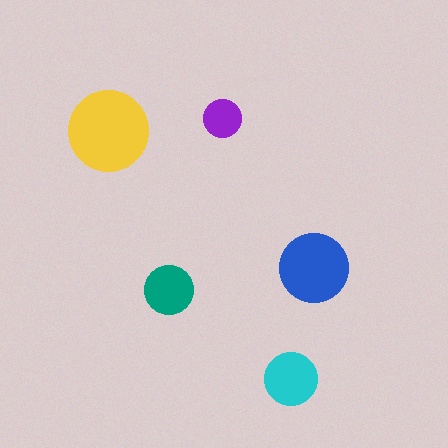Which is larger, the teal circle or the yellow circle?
The yellow one.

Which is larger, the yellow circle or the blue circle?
The yellow one.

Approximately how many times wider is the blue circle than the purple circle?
About 2 times wider.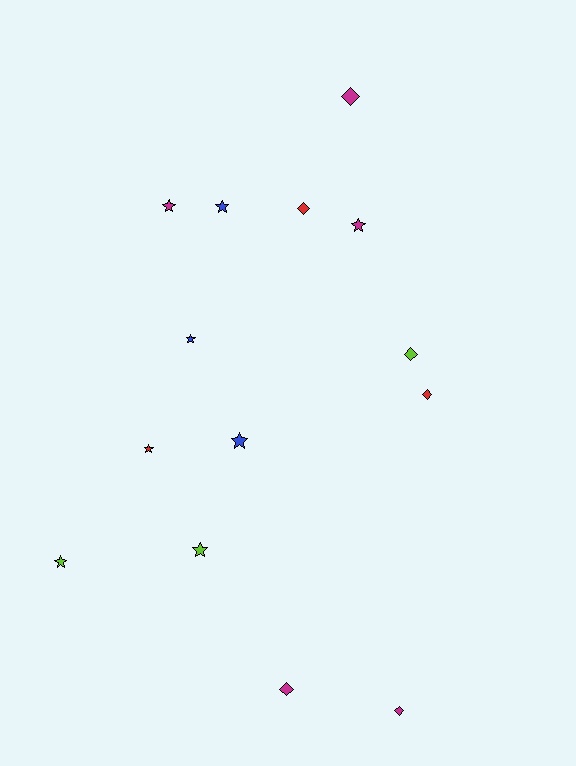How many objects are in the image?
There are 14 objects.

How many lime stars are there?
There are 2 lime stars.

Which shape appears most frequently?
Star, with 8 objects.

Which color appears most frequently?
Magenta, with 5 objects.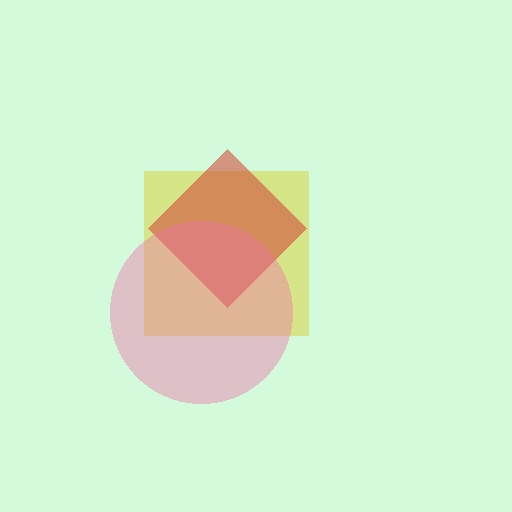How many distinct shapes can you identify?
There are 3 distinct shapes: a yellow square, a red diamond, a pink circle.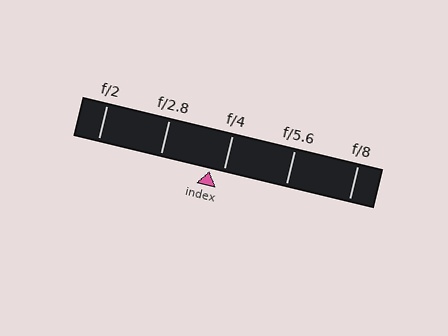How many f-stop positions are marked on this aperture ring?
There are 5 f-stop positions marked.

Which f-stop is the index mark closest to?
The index mark is closest to f/4.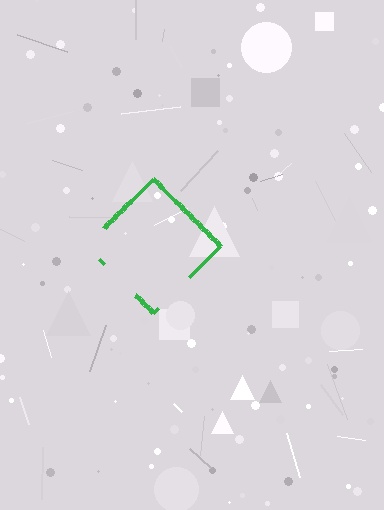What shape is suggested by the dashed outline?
The dashed outline suggests a diamond.